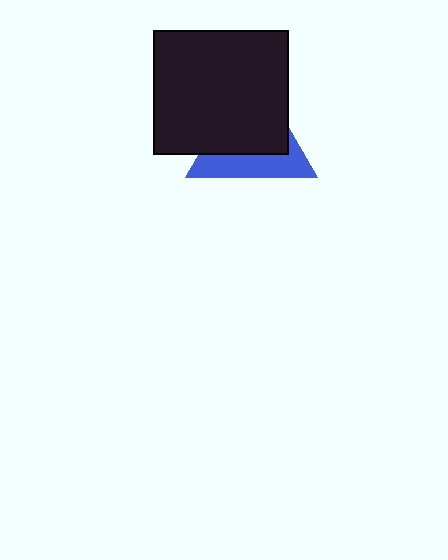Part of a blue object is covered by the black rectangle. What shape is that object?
It is a triangle.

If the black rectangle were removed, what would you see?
You would see the complete blue triangle.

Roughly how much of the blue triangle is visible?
A small part of it is visible (roughly 37%).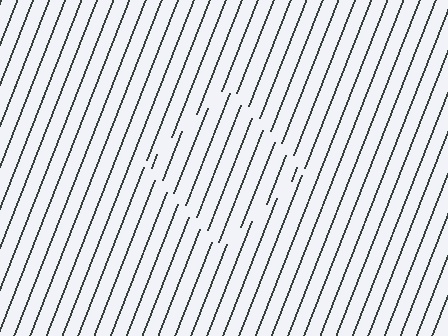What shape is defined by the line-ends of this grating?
An illusory square. The interior of the shape contains the same grating, shifted by half a period — the contour is defined by the phase discontinuity where line-ends from the inner and outer gratings abut.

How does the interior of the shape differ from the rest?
The interior of the shape contains the same grating, shifted by half a period — the contour is defined by the phase discontinuity where line-ends from the inner and outer gratings abut.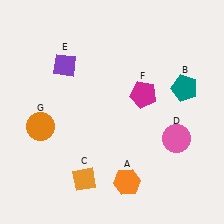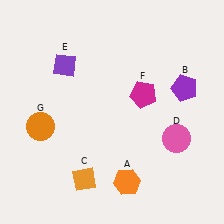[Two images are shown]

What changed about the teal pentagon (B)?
In Image 1, B is teal. In Image 2, it changed to purple.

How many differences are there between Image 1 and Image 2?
There is 1 difference between the two images.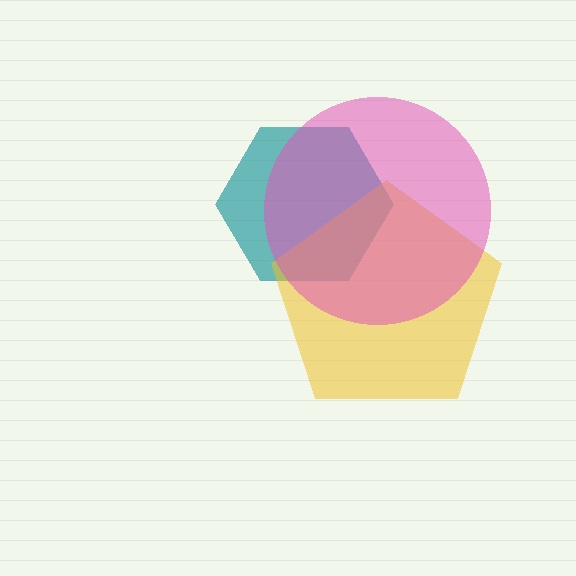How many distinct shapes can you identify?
There are 3 distinct shapes: a teal hexagon, a yellow pentagon, a pink circle.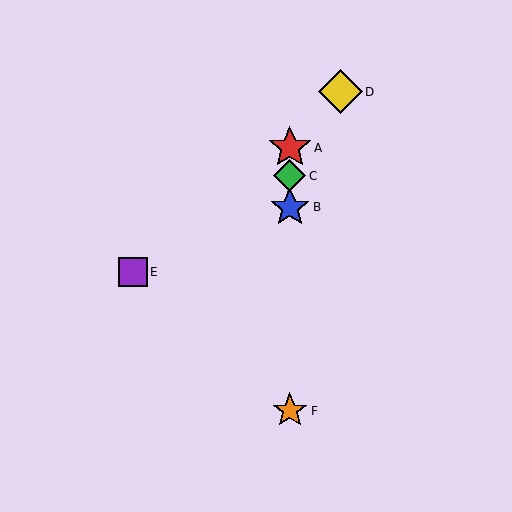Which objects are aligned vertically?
Objects A, B, C, F are aligned vertically.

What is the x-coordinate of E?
Object E is at x≈133.